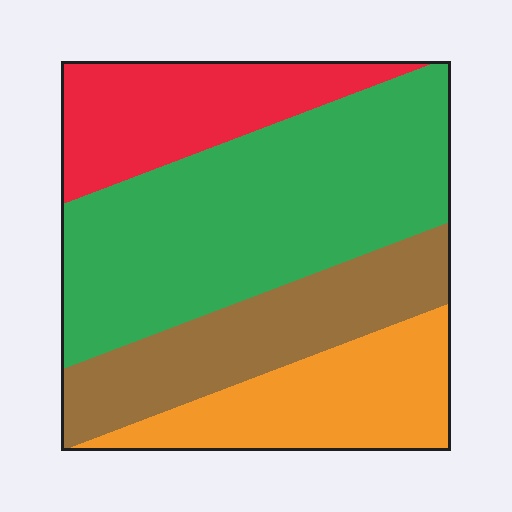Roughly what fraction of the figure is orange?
Orange covers roughly 20% of the figure.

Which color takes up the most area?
Green, at roughly 40%.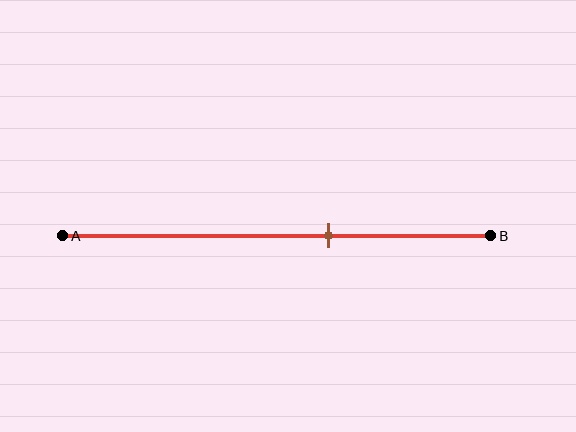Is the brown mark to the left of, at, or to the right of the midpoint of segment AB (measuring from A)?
The brown mark is to the right of the midpoint of segment AB.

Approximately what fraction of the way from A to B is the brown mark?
The brown mark is approximately 60% of the way from A to B.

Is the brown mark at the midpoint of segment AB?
No, the mark is at about 60% from A, not at the 50% midpoint.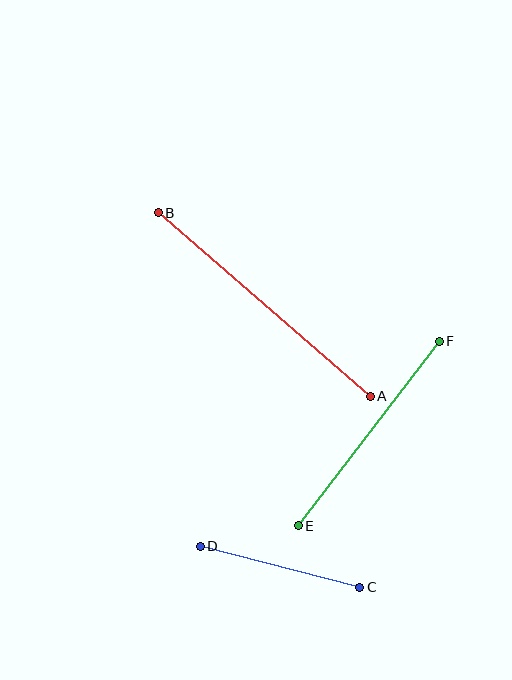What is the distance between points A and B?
The distance is approximately 281 pixels.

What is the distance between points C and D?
The distance is approximately 165 pixels.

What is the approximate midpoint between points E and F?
The midpoint is at approximately (369, 434) pixels.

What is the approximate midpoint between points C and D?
The midpoint is at approximately (280, 567) pixels.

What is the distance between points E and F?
The distance is approximately 233 pixels.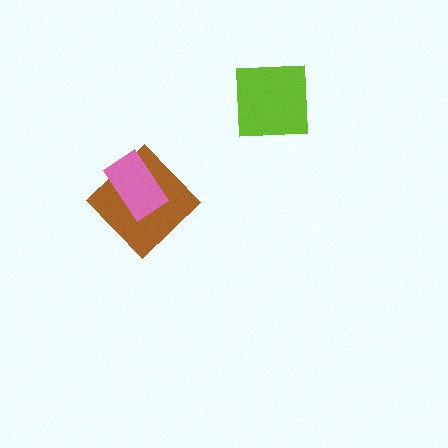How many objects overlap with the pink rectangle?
1 object overlaps with the pink rectangle.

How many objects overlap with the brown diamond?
1 object overlaps with the brown diamond.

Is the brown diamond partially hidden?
Yes, it is partially covered by another shape.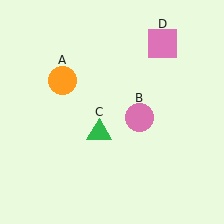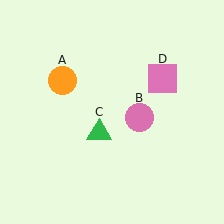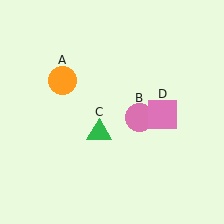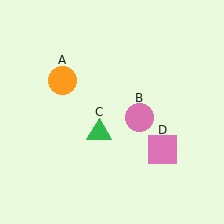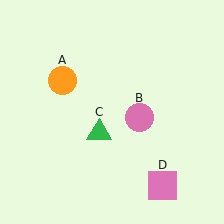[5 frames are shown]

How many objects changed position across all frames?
1 object changed position: pink square (object D).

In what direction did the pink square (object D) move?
The pink square (object D) moved down.